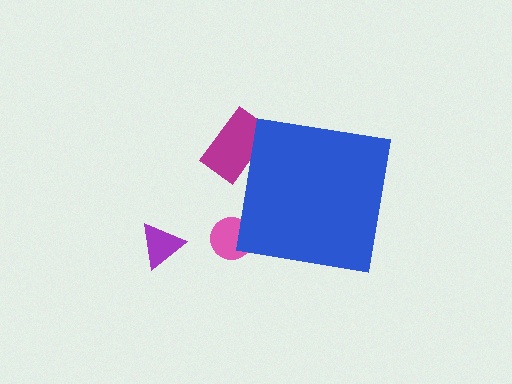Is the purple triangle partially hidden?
No, the purple triangle is fully visible.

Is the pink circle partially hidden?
Yes, the pink circle is partially hidden behind the blue square.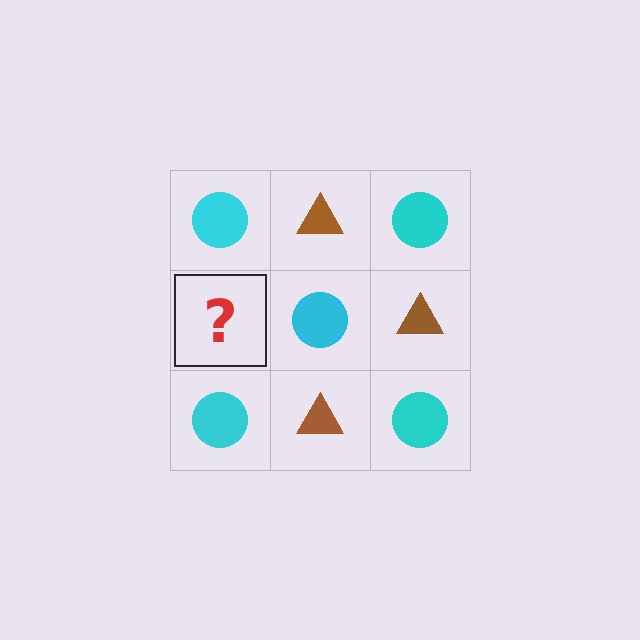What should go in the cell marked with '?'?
The missing cell should contain a brown triangle.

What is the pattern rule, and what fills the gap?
The rule is that it alternates cyan circle and brown triangle in a checkerboard pattern. The gap should be filled with a brown triangle.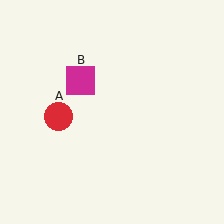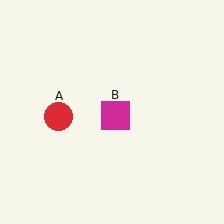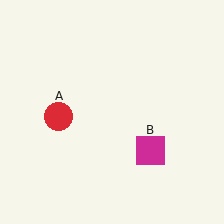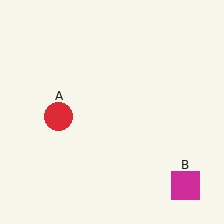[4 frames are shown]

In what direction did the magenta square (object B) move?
The magenta square (object B) moved down and to the right.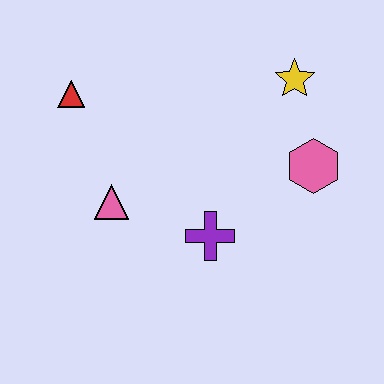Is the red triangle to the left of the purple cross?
Yes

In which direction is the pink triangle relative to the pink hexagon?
The pink triangle is to the left of the pink hexagon.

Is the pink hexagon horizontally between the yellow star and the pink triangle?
No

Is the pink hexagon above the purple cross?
Yes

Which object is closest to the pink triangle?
The purple cross is closest to the pink triangle.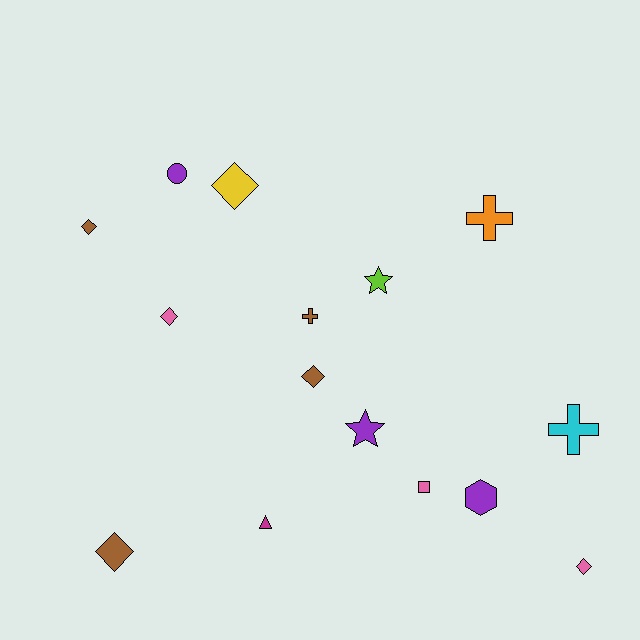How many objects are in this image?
There are 15 objects.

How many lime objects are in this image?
There is 1 lime object.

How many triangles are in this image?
There is 1 triangle.